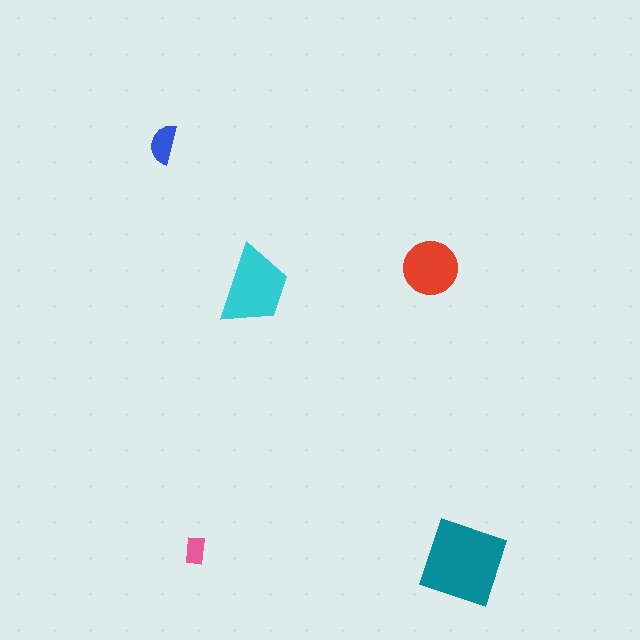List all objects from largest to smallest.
The teal square, the cyan trapezoid, the red circle, the blue semicircle, the pink rectangle.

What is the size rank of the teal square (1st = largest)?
1st.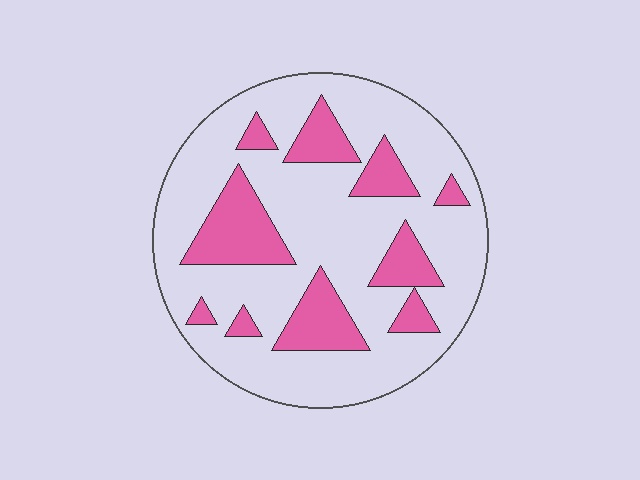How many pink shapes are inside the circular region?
10.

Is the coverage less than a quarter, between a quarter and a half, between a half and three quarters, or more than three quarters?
Less than a quarter.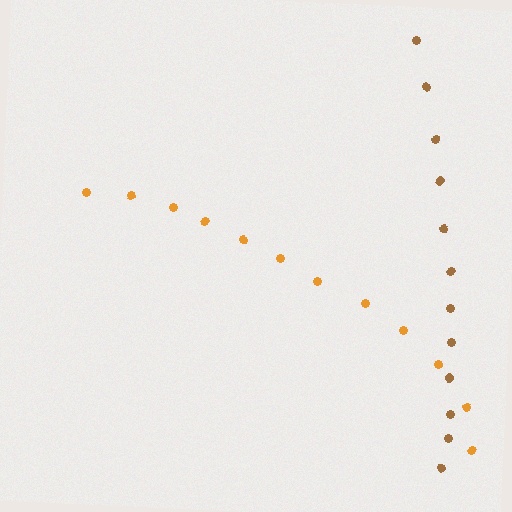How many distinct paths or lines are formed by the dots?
There are 2 distinct paths.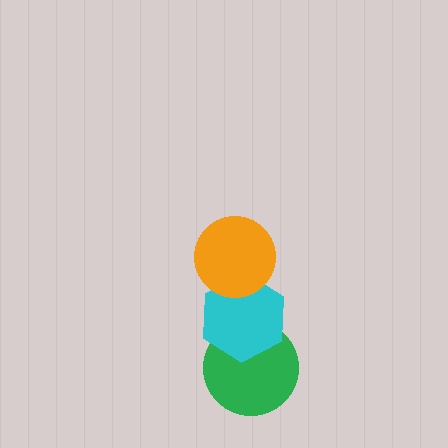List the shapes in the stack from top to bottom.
From top to bottom: the orange circle, the cyan hexagon, the green circle.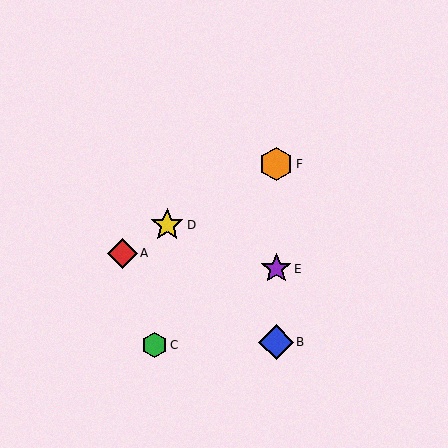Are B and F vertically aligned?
Yes, both are at x≈276.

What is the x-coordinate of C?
Object C is at x≈154.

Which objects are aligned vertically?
Objects B, E, F are aligned vertically.